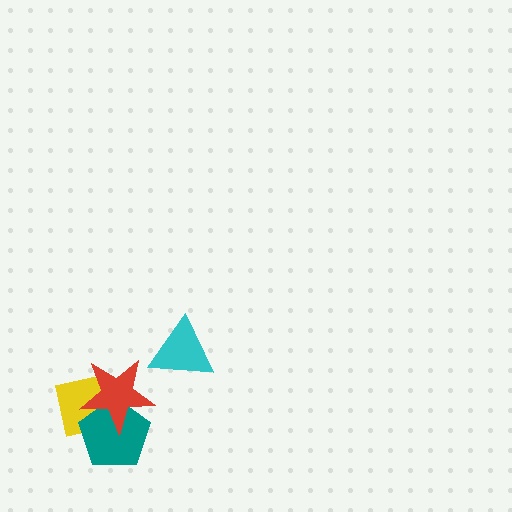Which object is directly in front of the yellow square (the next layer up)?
The teal pentagon is directly in front of the yellow square.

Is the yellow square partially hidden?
Yes, it is partially covered by another shape.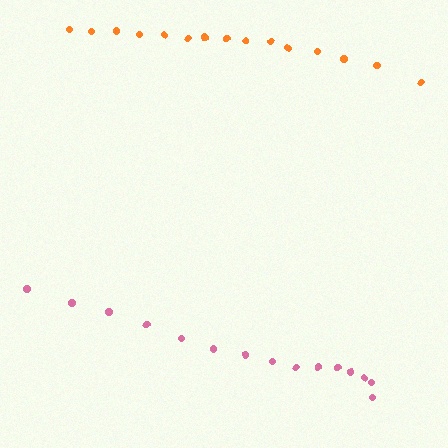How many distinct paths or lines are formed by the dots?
There are 2 distinct paths.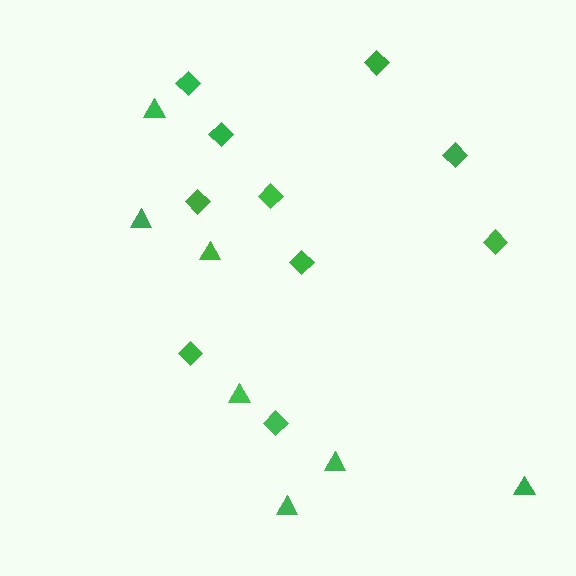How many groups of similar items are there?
There are 2 groups: one group of triangles (7) and one group of diamonds (10).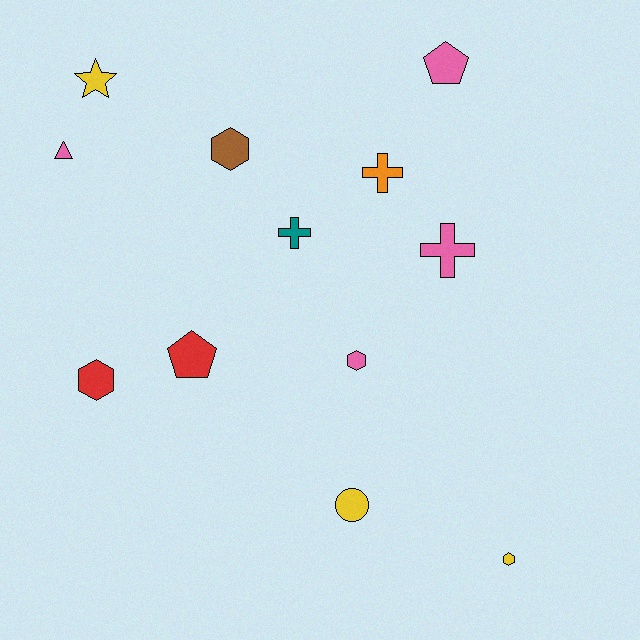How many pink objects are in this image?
There are 4 pink objects.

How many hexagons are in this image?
There are 4 hexagons.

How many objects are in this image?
There are 12 objects.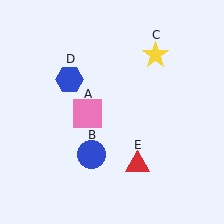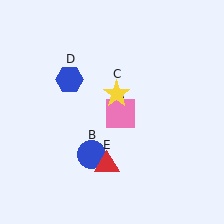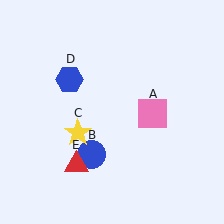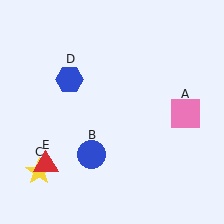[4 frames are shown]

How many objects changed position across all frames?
3 objects changed position: pink square (object A), yellow star (object C), red triangle (object E).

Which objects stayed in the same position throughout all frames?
Blue circle (object B) and blue hexagon (object D) remained stationary.